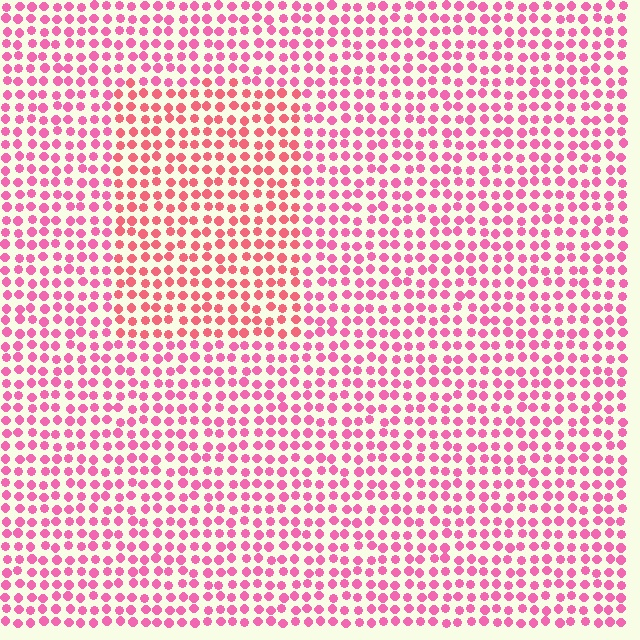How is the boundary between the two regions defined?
The boundary is defined purely by a slight shift in hue (about 23 degrees). Spacing, size, and orientation are identical on both sides.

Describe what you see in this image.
The image is filled with small pink elements in a uniform arrangement. A rectangle-shaped region is visible where the elements are tinted to a slightly different hue, forming a subtle color boundary.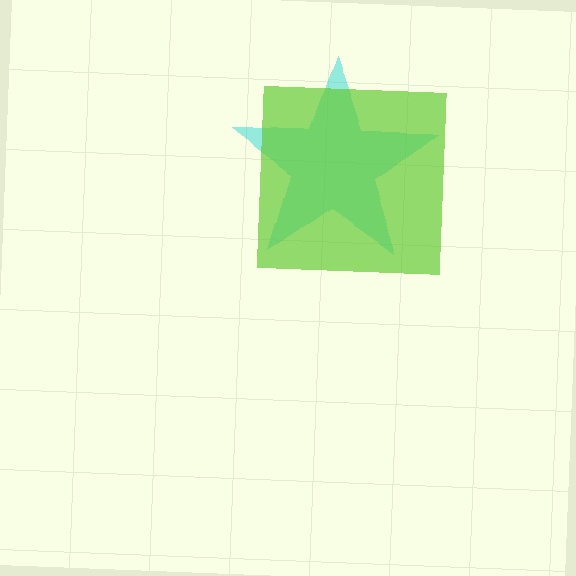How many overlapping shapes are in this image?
There are 2 overlapping shapes in the image.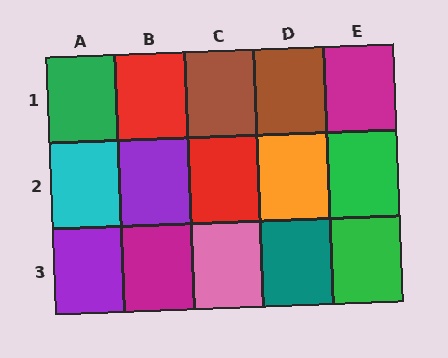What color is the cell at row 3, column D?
Teal.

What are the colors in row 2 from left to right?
Cyan, purple, red, orange, green.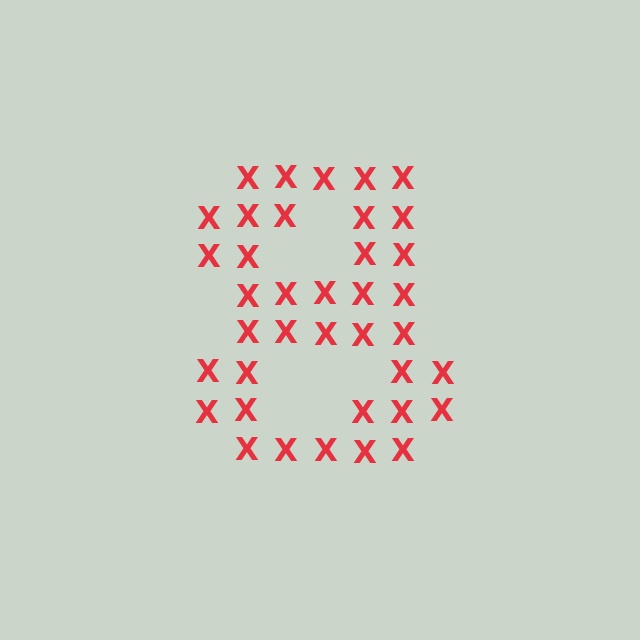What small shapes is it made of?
It is made of small letter X's.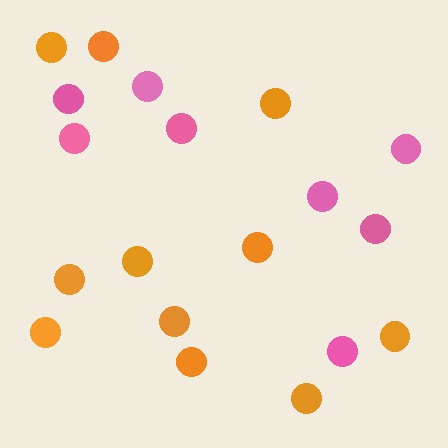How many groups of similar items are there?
There are 2 groups: one group of pink circles (8) and one group of orange circles (11).